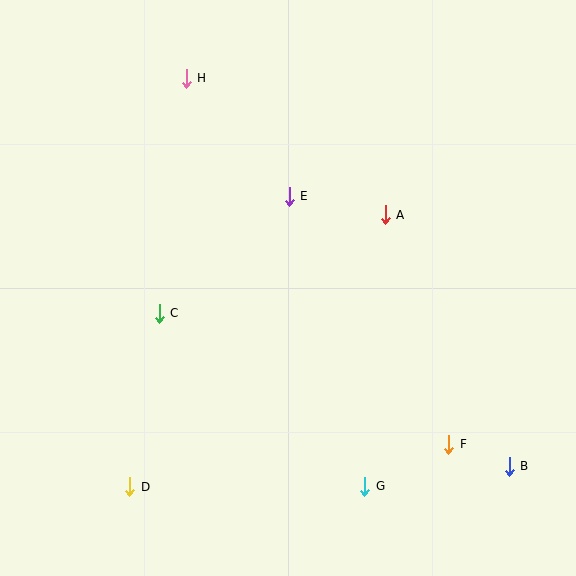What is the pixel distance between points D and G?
The distance between D and G is 235 pixels.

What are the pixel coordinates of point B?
Point B is at (509, 466).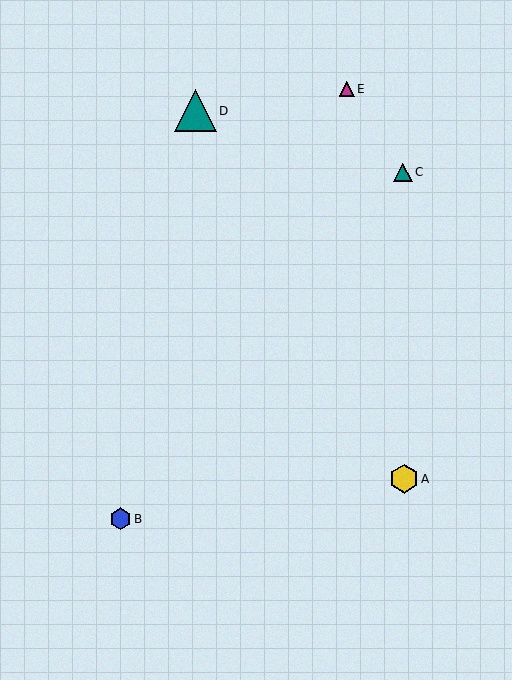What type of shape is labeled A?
Shape A is a yellow hexagon.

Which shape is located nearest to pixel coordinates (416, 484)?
The yellow hexagon (labeled A) at (404, 479) is nearest to that location.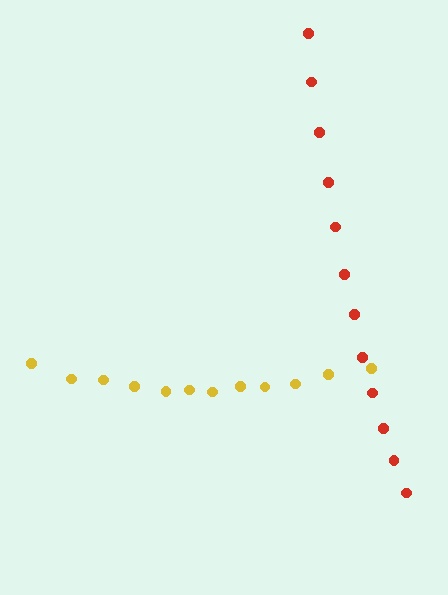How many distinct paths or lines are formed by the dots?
There are 2 distinct paths.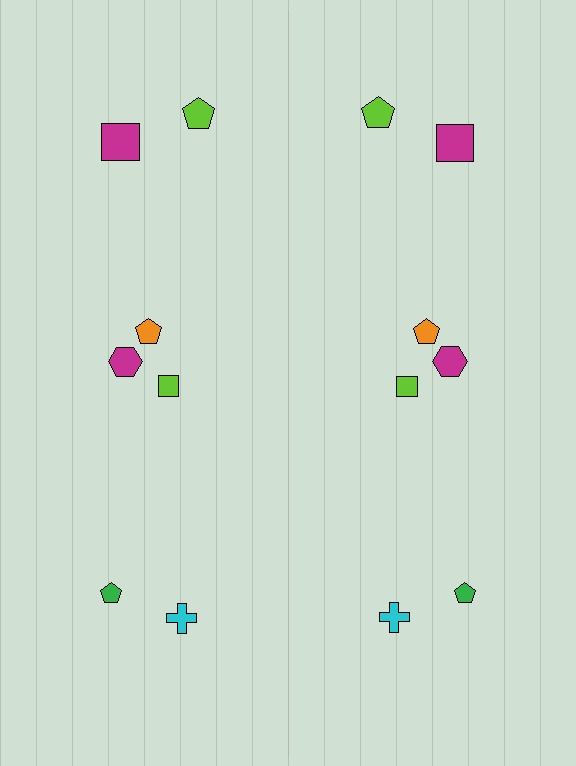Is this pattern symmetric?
Yes, this pattern has bilateral (reflection) symmetry.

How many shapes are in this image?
There are 14 shapes in this image.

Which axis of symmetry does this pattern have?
The pattern has a vertical axis of symmetry running through the center of the image.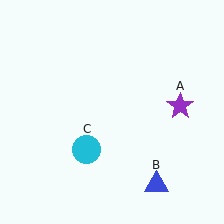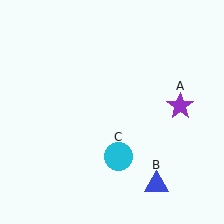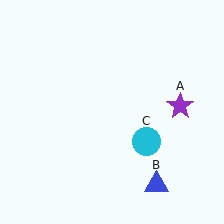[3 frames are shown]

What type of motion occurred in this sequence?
The cyan circle (object C) rotated counterclockwise around the center of the scene.